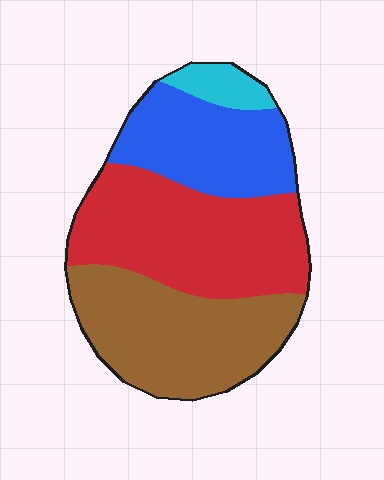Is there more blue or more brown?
Brown.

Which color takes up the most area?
Red, at roughly 35%.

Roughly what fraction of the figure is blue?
Blue covers 24% of the figure.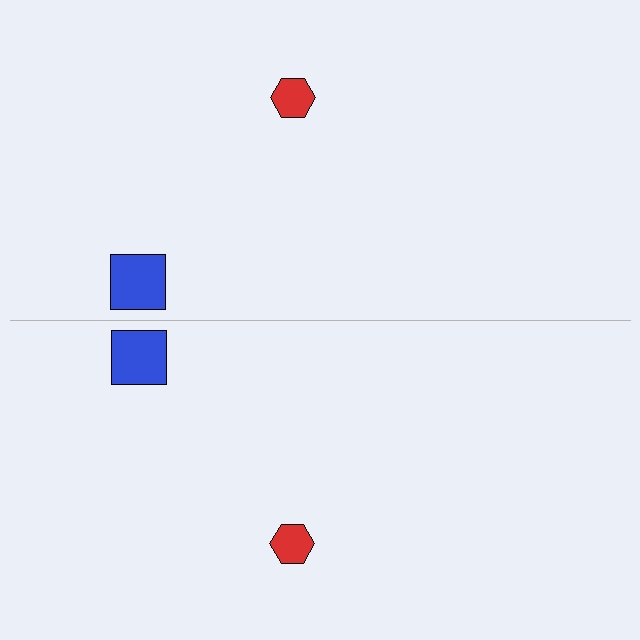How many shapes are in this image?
There are 4 shapes in this image.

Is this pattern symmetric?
Yes, this pattern has bilateral (reflection) symmetry.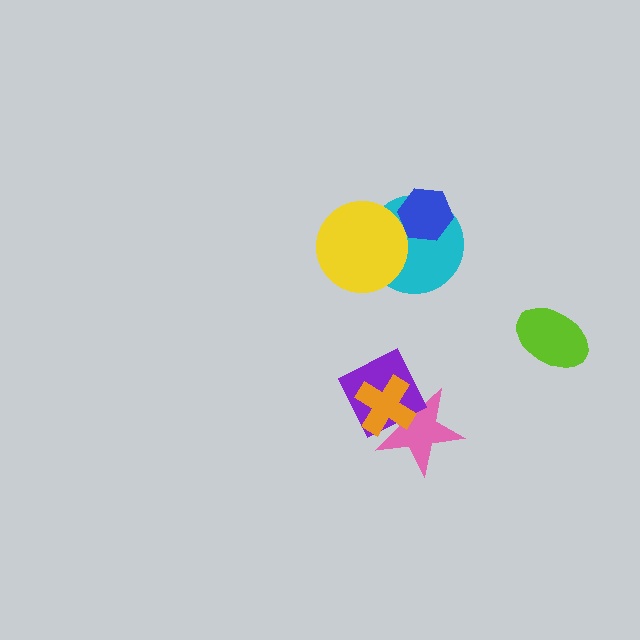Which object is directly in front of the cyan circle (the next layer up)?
The yellow circle is directly in front of the cyan circle.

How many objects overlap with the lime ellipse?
0 objects overlap with the lime ellipse.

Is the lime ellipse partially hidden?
No, no other shape covers it.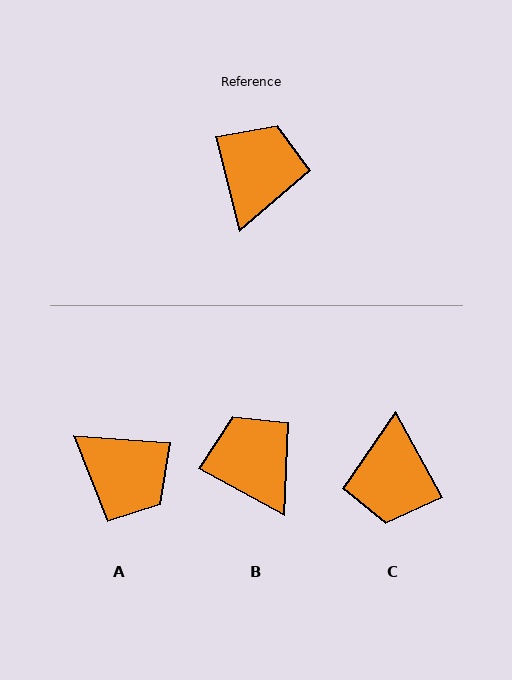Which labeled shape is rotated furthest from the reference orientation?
C, about 165 degrees away.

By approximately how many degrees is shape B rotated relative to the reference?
Approximately 47 degrees counter-clockwise.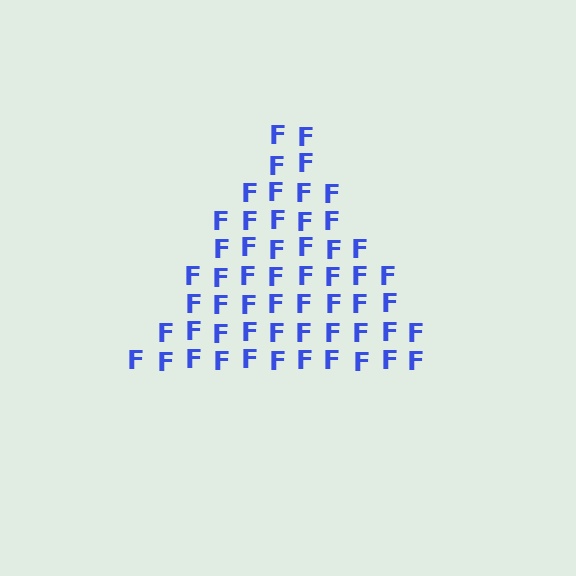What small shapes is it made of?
It is made of small letter F's.